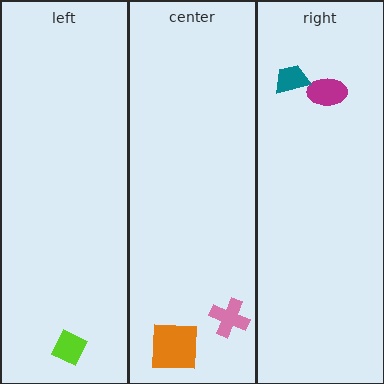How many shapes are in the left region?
1.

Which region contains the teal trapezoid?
The right region.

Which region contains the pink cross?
The center region.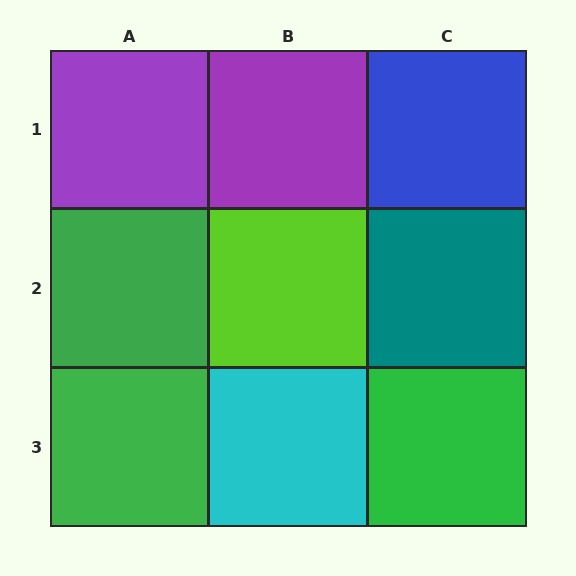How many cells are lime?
1 cell is lime.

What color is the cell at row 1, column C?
Blue.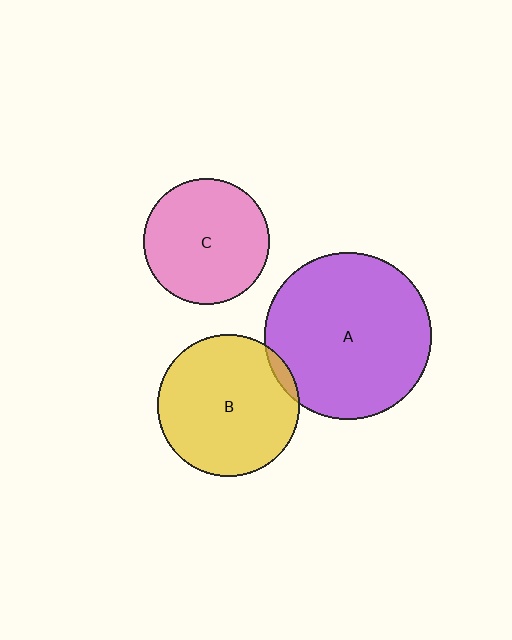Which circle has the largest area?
Circle A (purple).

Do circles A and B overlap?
Yes.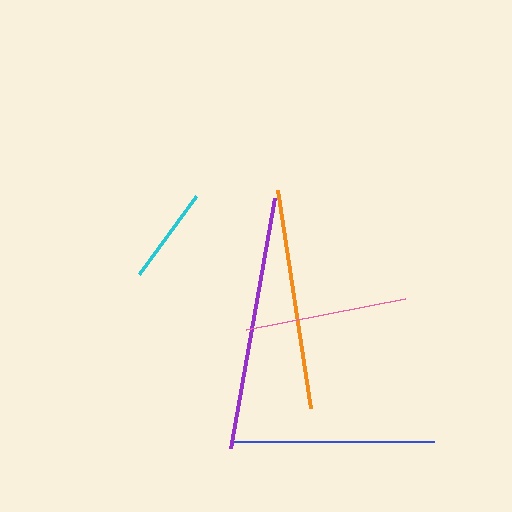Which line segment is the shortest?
The cyan line is the shortest at approximately 96 pixels.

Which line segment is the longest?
The purple line is the longest at approximately 254 pixels.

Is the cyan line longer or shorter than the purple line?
The purple line is longer than the cyan line.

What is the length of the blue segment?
The blue segment is approximately 204 pixels long.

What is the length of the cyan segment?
The cyan segment is approximately 96 pixels long.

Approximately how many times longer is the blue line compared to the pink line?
The blue line is approximately 1.3 times the length of the pink line.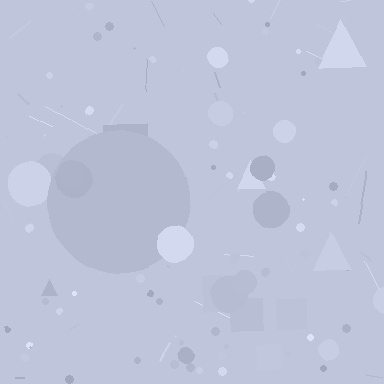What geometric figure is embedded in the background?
A circle is embedded in the background.